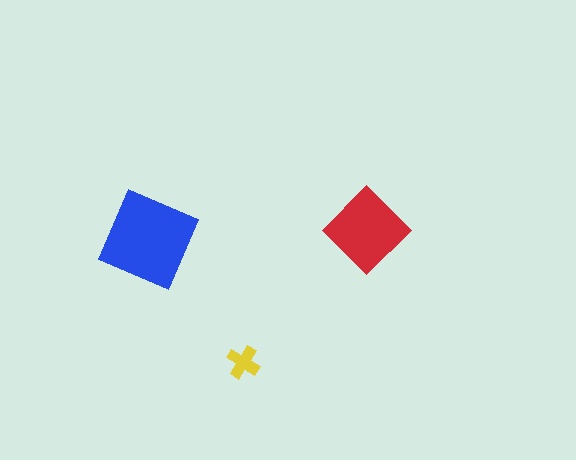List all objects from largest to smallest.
The blue square, the red diamond, the yellow cross.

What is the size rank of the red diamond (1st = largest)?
2nd.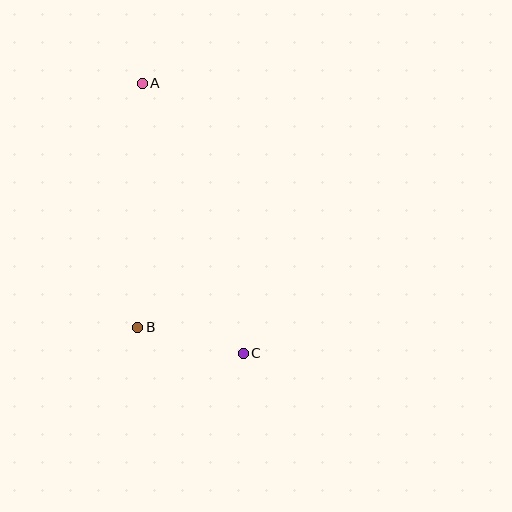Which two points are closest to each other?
Points B and C are closest to each other.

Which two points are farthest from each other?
Points A and C are farthest from each other.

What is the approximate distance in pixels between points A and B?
The distance between A and B is approximately 244 pixels.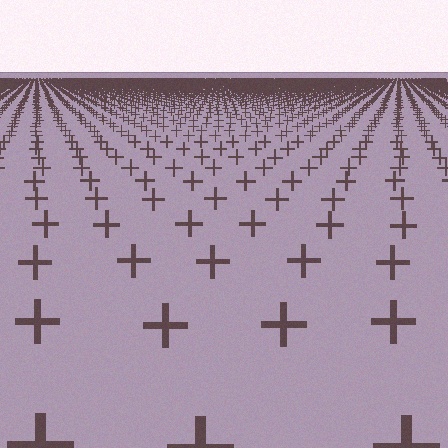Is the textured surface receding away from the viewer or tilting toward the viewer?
The surface is receding away from the viewer. Texture elements get smaller and denser toward the top.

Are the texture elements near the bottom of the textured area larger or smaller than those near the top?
Larger. Near the bottom, elements are closer to the viewer and appear at a bigger on-screen size.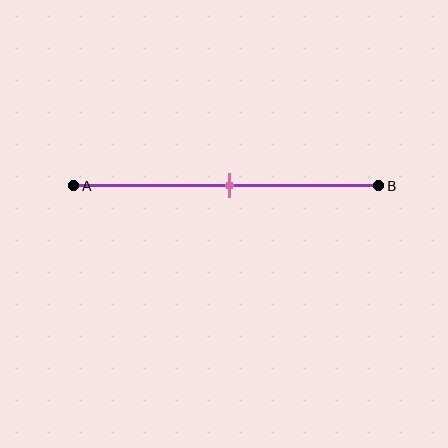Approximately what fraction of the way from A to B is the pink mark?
The pink mark is approximately 50% of the way from A to B.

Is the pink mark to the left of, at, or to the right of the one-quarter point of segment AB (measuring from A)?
The pink mark is to the right of the one-quarter point of segment AB.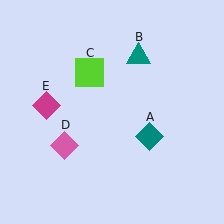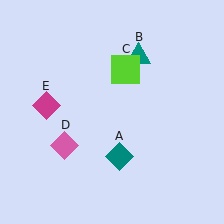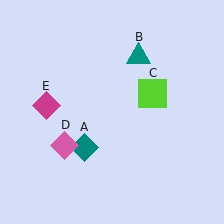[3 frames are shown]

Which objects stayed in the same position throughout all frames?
Teal triangle (object B) and pink diamond (object D) and magenta diamond (object E) remained stationary.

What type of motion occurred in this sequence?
The teal diamond (object A), lime square (object C) rotated clockwise around the center of the scene.